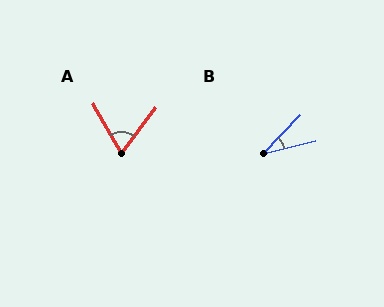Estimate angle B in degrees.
Approximately 33 degrees.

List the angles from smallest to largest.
B (33°), A (67°).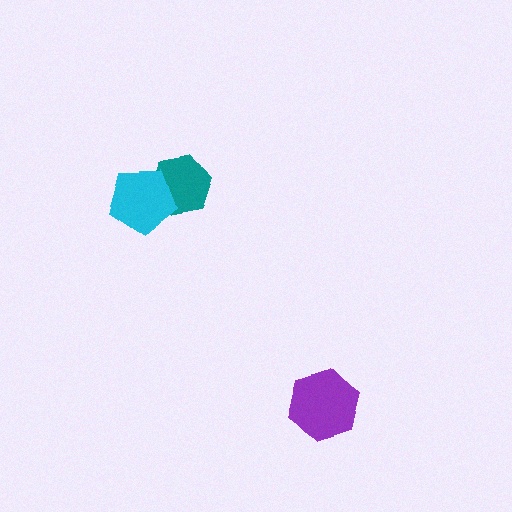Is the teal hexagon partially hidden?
Yes, it is partially covered by another shape.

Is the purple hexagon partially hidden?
No, no other shape covers it.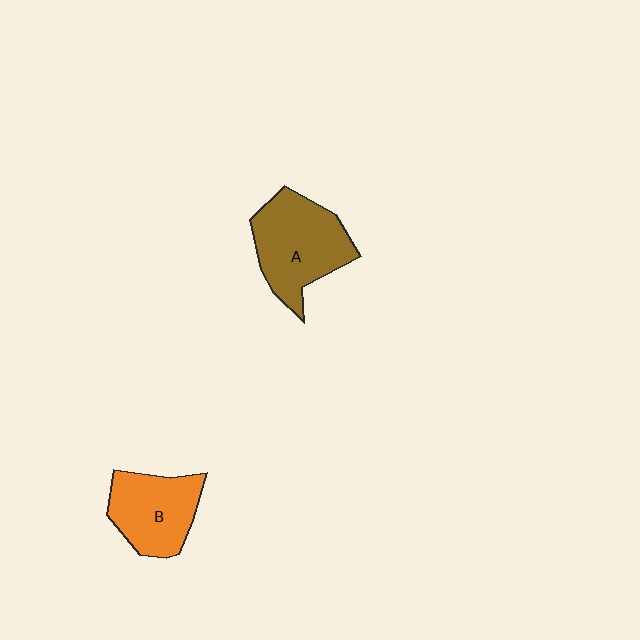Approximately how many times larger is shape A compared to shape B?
Approximately 1.2 times.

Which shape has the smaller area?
Shape B (orange).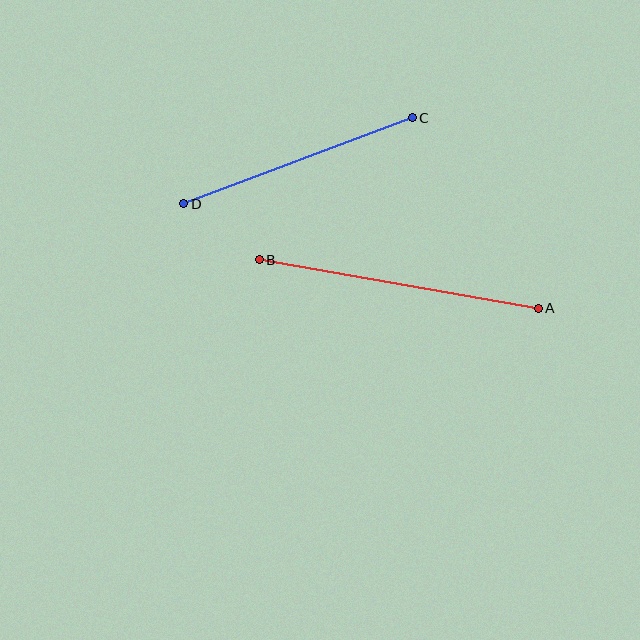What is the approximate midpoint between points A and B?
The midpoint is at approximately (399, 284) pixels.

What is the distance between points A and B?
The distance is approximately 283 pixels.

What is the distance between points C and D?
The distance is approximately 244 pixels.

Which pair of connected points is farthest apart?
Points A and B are farthest apart.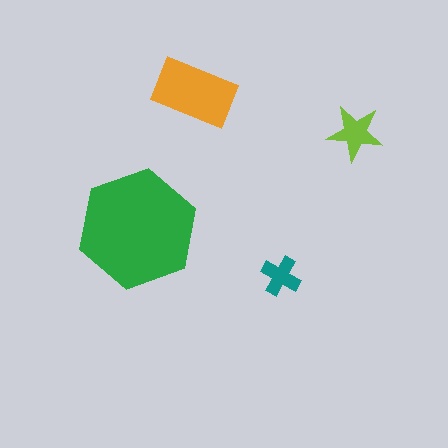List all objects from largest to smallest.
The green hexagon, the orange rectangle, the lime star, the teal cross.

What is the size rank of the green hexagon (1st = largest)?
1st.